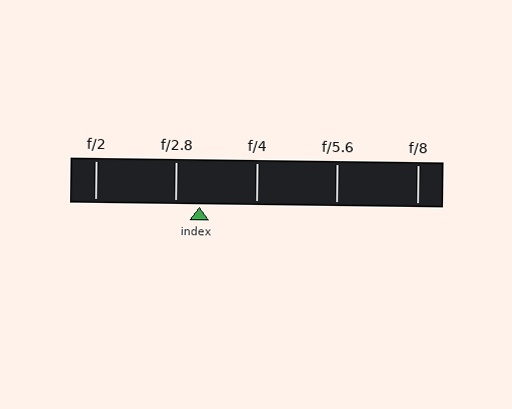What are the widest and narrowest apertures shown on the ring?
The widest aperture shown is f/2 and the narrowest is f/8.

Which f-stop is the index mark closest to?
The index mark is closest to f/2.8.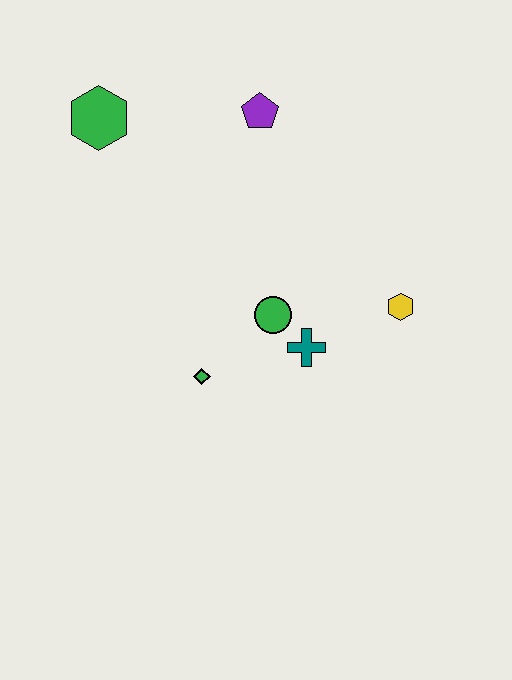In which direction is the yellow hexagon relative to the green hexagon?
The yellow hexagon is to the right of the green hexagon.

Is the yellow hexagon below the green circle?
No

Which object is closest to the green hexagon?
The purple pentagon is closest to the green hexagon.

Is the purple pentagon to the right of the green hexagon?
Yes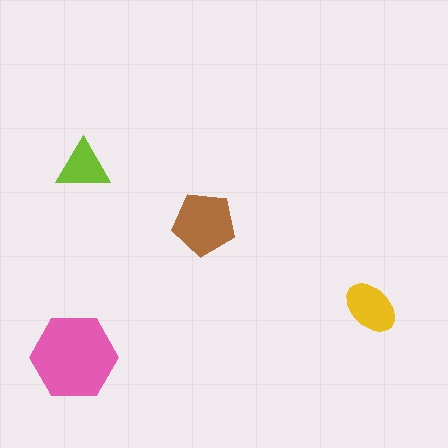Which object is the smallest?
The lime triangle.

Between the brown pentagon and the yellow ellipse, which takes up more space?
The brown pentagon.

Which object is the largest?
The pink hexagon.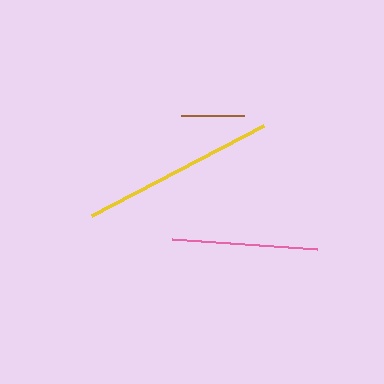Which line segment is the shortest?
The brown line is the shortest at approximately 63 pixels.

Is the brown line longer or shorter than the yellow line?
The yellow line is longer than the brown line.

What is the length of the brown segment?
The brown segment is approximately 63 pixels long.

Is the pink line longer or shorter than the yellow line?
The yellow line is longer than the pink line.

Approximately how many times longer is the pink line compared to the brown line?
The pink line is approximately 2.3 times the length of the brown line.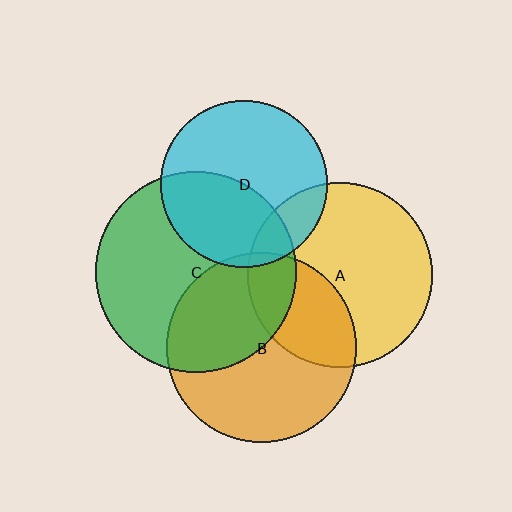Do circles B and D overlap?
Yes.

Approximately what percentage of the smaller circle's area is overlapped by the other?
Approximately 5%.